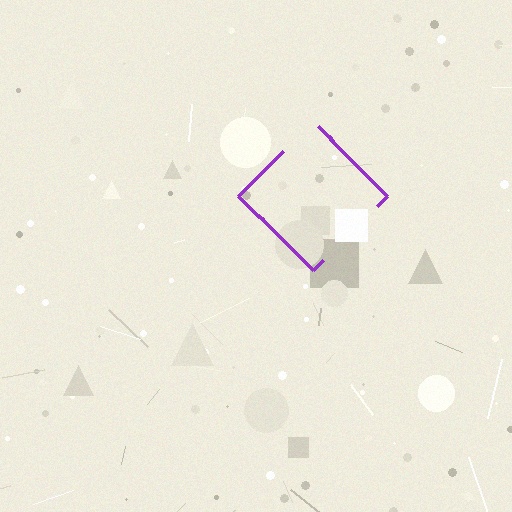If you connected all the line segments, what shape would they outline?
They would outline a diamond.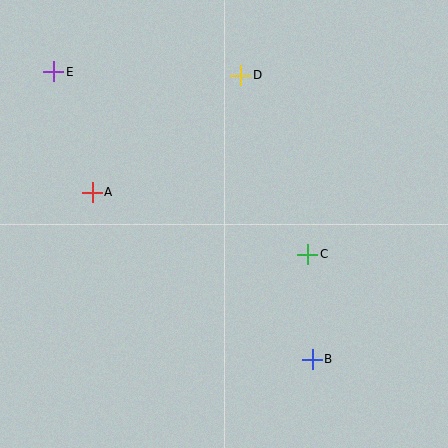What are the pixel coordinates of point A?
Point A is at (92, 192).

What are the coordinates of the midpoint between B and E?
The midpoint between B and E is at (183, 216).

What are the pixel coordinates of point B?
Point B is at (312, 359).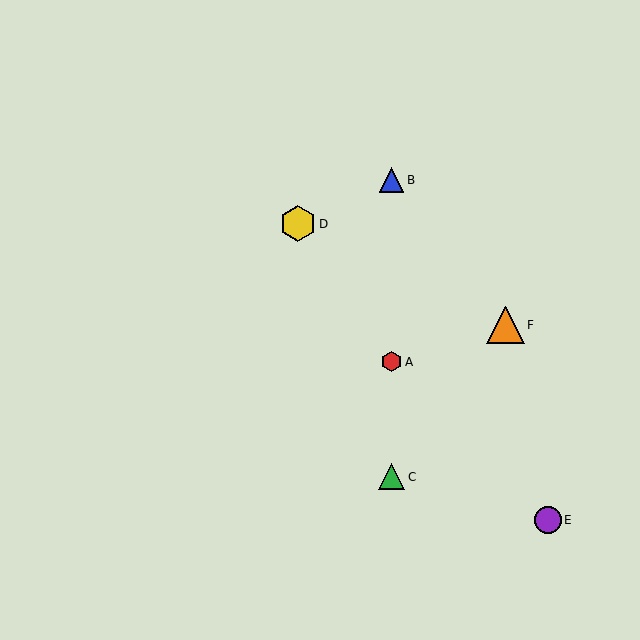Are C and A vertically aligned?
Yes, both are at x≈392.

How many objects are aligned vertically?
3 objects (A, B, C) are aligned vertically.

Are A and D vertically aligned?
No, A is at x≈392 and D is at x≈298.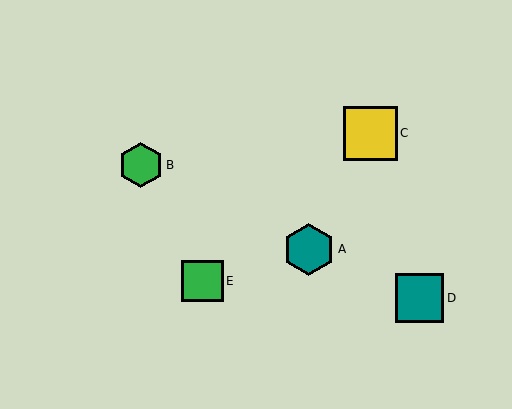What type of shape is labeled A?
Shape A is a teal hexagon.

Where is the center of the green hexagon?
The center of the green hexagon is at (141, 165).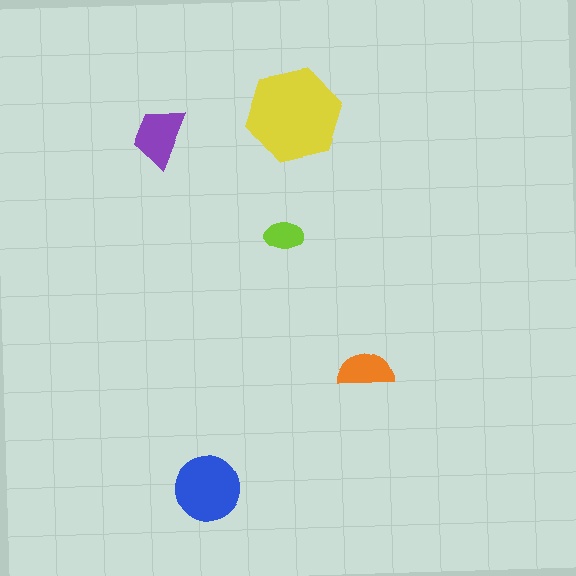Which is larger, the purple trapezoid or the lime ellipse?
The purple trapezoid.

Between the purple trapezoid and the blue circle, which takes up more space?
The blue circle.